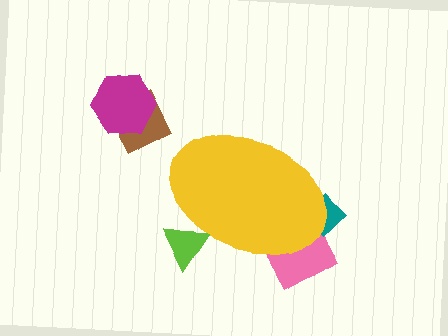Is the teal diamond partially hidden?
Yes, the teal diamond is partially hidden behind the yellow ellipse.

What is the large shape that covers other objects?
A yellow ellipse.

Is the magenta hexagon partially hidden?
No, the magenta hexagon is fully visible.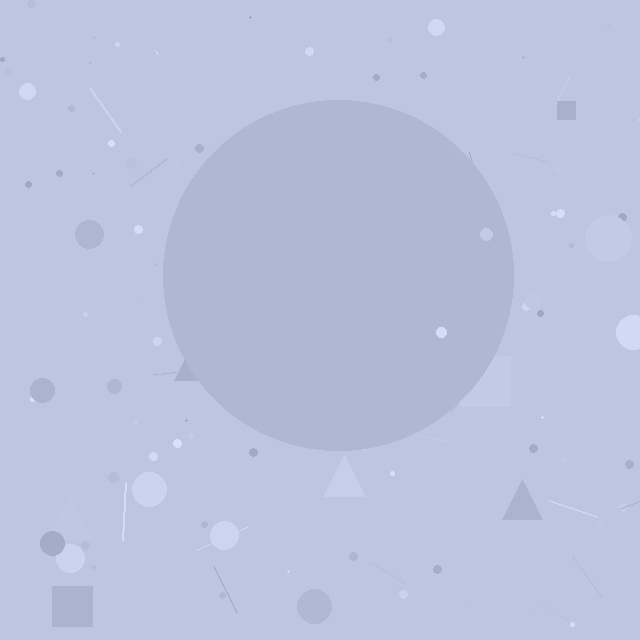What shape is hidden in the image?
A circle is hidden in the image.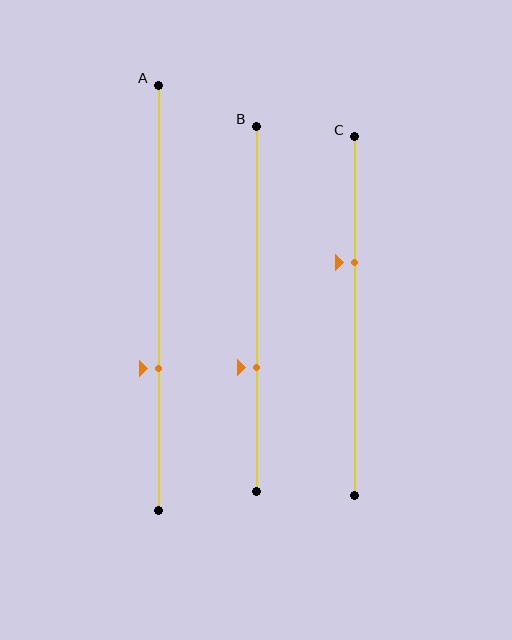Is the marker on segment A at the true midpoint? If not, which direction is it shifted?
No, the marker on segment A is shifted downward by about 17% of the segment length.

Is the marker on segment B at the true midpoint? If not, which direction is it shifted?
No, the marker on segment B is shifted downward by about 16% of the segment length.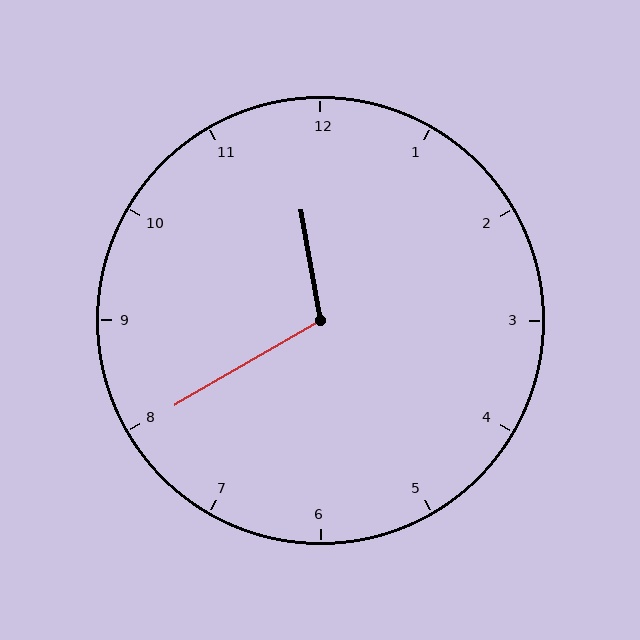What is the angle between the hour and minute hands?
Approximately 110 degrees.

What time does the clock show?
11:40.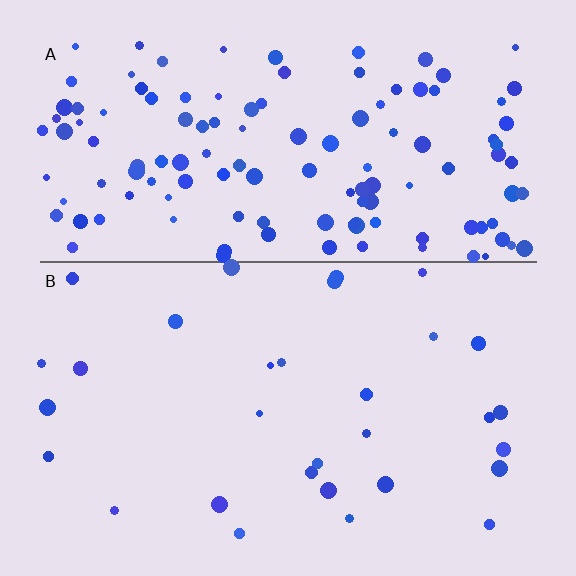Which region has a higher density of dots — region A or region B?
A (the top).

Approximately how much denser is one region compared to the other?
Approximately 4.1× — region A over region B.